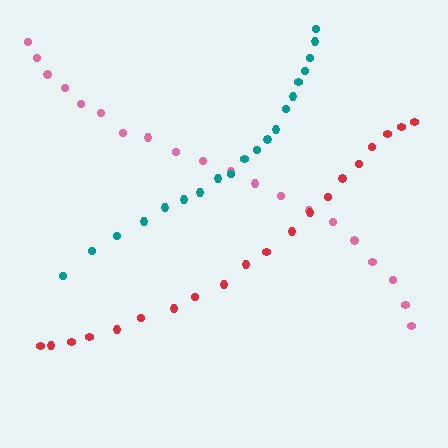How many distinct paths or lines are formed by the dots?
There are 3 distinct paths.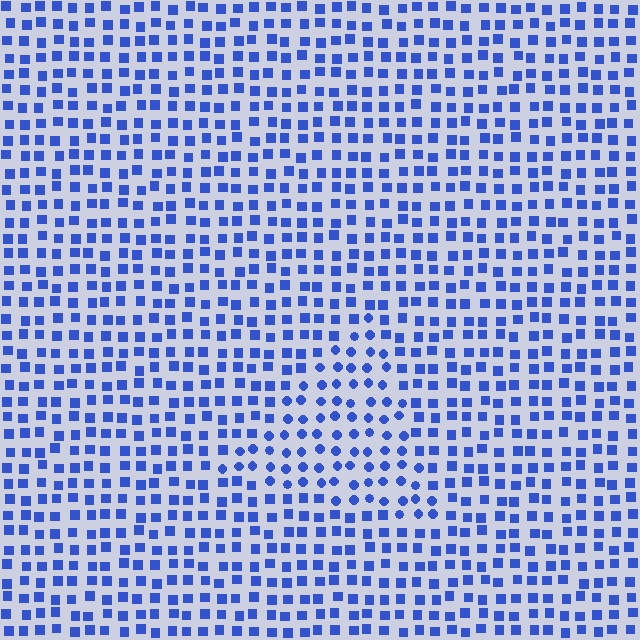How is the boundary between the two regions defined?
The boundary is defined by a change in element shape: circles inside vs. squares outside. All elements share the same color and spacing.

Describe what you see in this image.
The image is filled with small blue elements arranged in a uniform grid. A triangle-shaped region contains circles, while the surrounding area contains squares. The boundary is defined purely by the change in element shape.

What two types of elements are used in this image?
The image uses circles inside the triangle region and squares outside it.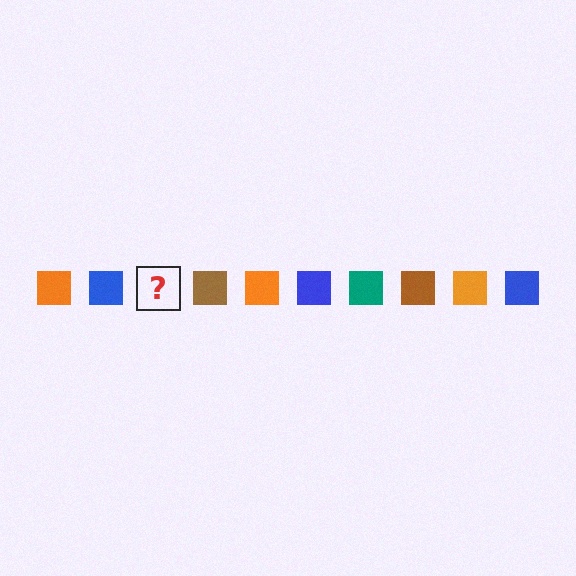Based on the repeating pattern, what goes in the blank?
The blank should be a teal square.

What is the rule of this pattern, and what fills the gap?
The rule is that the pattern cycles through orange, blue, teal, brown squares. The gap should be filled with a teal square.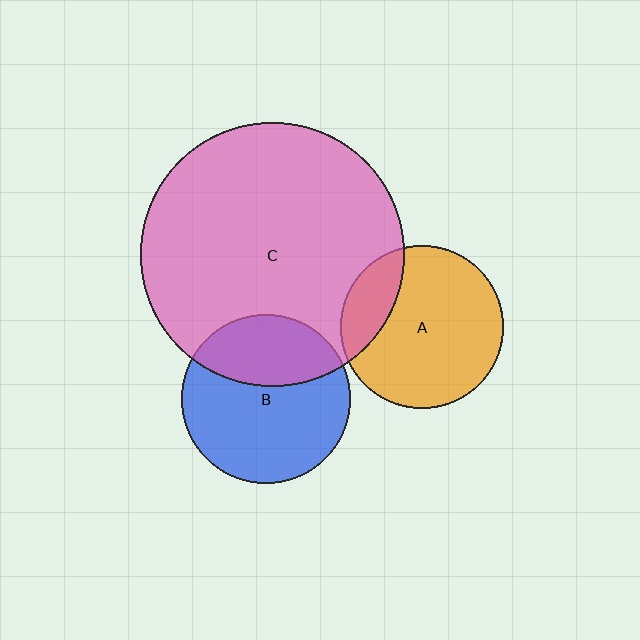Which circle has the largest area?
Circle C (pink).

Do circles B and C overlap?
Yes.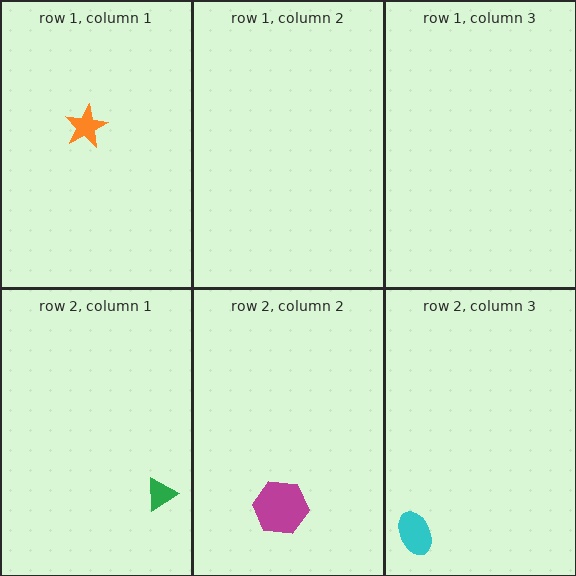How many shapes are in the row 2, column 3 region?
1.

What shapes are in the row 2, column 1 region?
The green triangle.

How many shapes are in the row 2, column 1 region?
1.